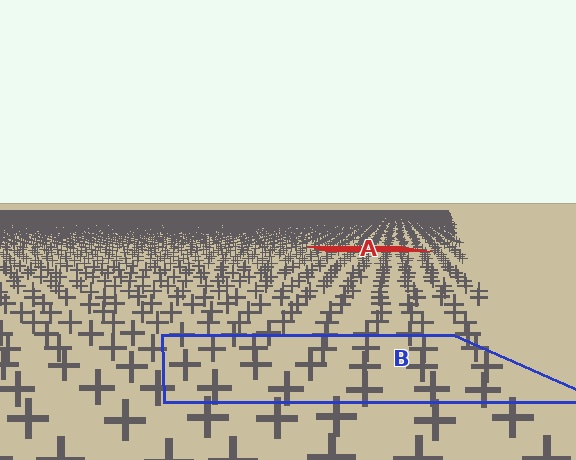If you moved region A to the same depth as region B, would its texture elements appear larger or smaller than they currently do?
They would appear larger. At a closer depth, the same texture elements are projected at a bigger on-screen size.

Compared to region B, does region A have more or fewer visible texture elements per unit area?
Region A has more texture elements per unit area — they are packed more densely because it is farther away.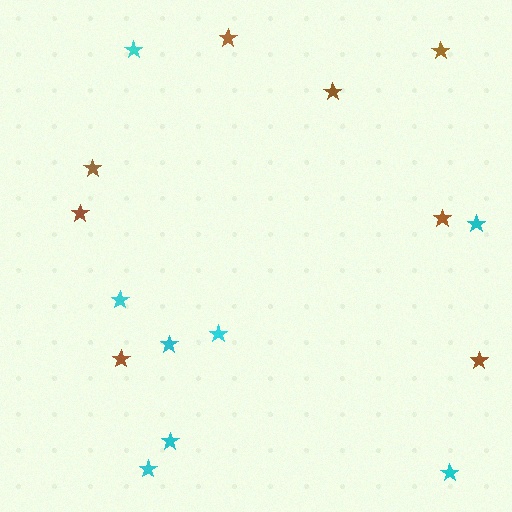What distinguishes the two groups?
There are 2 groups: one group of brown stars (8) and one group of cyan stars (8).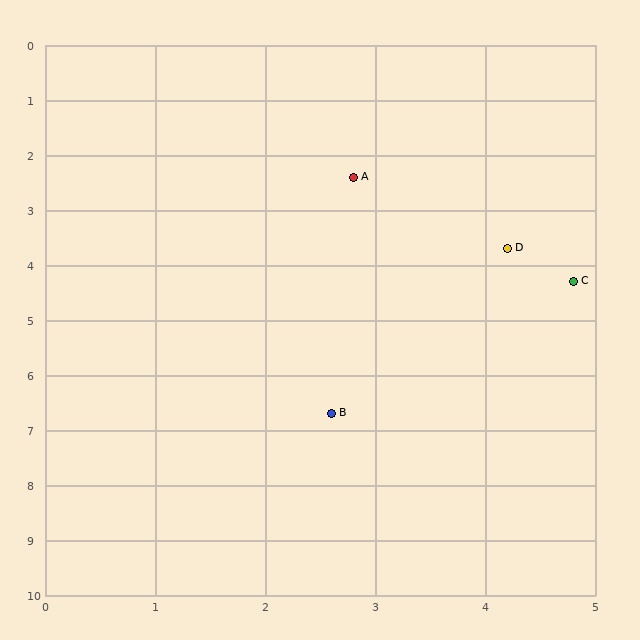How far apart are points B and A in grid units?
Points B and A are about 4.3 grid units apart.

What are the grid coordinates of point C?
Point C is at approximately (4.8, 4.3).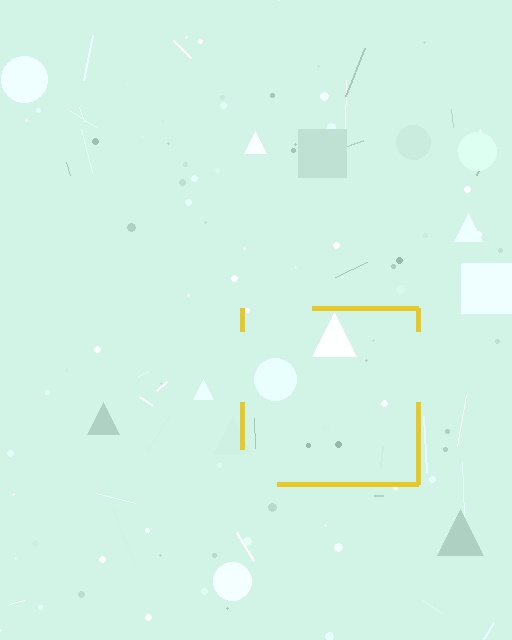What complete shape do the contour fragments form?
The contour fragments form a square.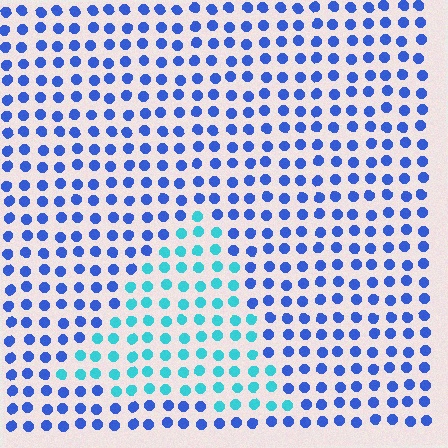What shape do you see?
I see a triangle.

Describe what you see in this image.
The image is filled with small blue elements in a uniform arrangement. A triangle-shaped region is visible where the elements are tinted to a slightly different hue, forming a subtle color boundary.